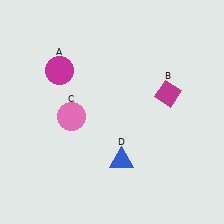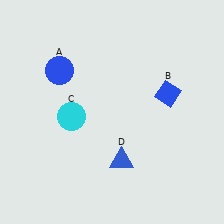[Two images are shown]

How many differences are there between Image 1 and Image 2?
There are 3 differences between the two images.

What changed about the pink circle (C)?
In Image 1, C is pink. In Image 2, it changed to cyan.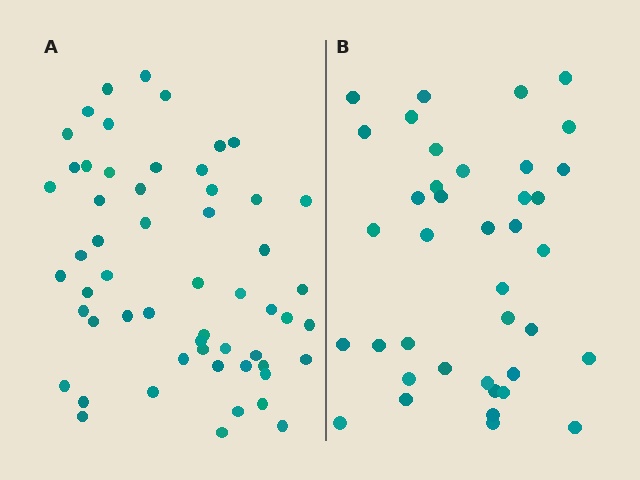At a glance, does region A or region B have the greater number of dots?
Region A (the left region) has more dots.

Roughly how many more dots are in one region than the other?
Region A has approximately 15 more dots than region B.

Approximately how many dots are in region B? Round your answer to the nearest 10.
About 40 dots. (The exact count is 39, which rounds to 40.)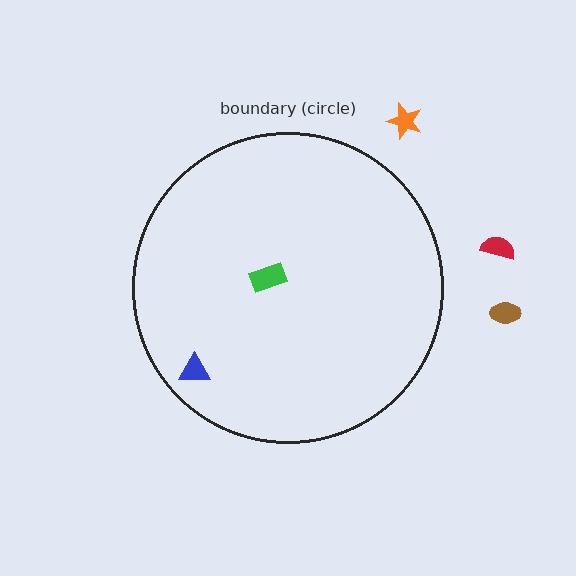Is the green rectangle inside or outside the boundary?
Inside.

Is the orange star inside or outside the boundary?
Outside.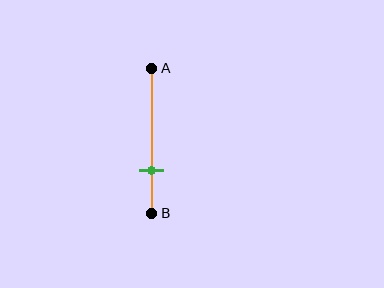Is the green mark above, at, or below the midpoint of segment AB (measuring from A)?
The green mark is below the midpoint of segment AB.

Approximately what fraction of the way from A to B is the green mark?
The green mark is approximately 70% of the way from A to B.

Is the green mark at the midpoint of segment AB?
No, the mark is at about 70% from A, not at the 50% midpoint.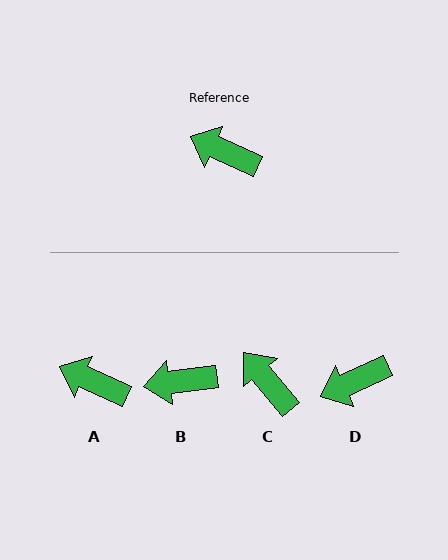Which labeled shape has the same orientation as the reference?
A.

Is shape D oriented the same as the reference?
No, it is off by about 49 degrees.